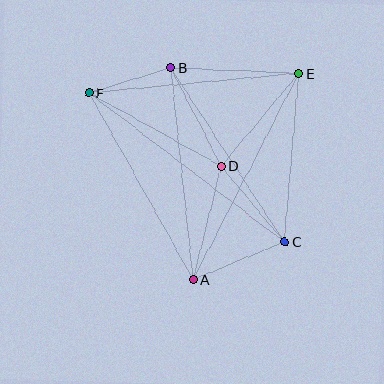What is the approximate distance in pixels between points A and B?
The distance between A and B is approximately 214 pixels.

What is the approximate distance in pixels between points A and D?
The distance between A and D is approximately 117 pixels.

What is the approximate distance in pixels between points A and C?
The distance between A and C is approximately 99 pixels.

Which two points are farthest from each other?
Points C and F are farthest from each other.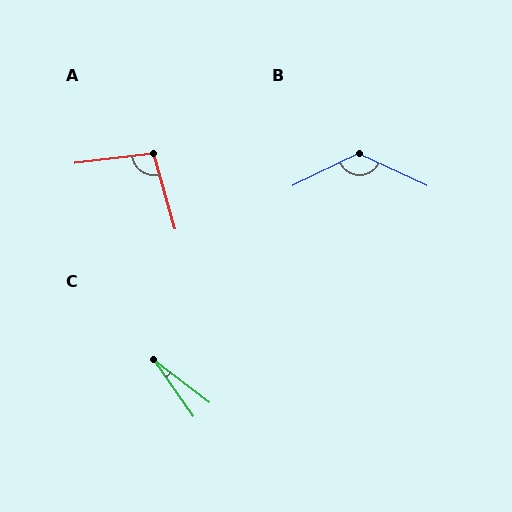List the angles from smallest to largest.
C (18°), A (99°), B (129°).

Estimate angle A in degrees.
Approximately 99 degrees.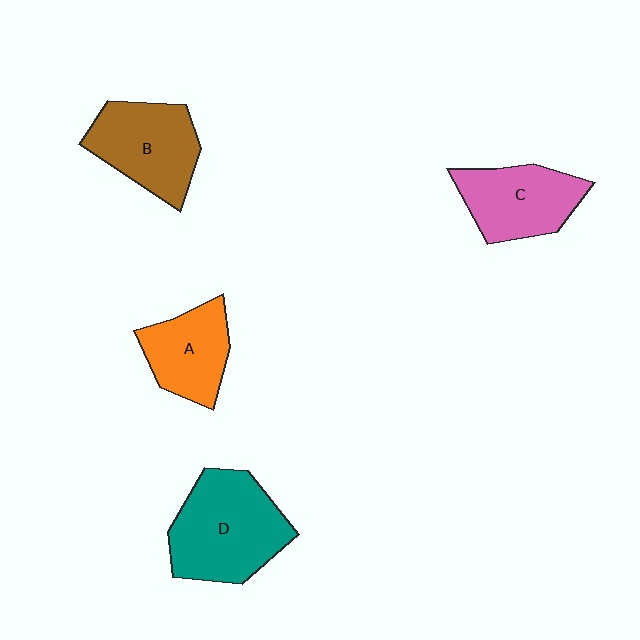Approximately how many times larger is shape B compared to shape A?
Approximately 1.2 times.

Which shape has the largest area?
Shape D (teal).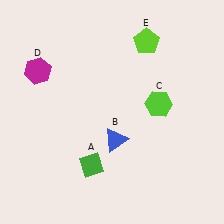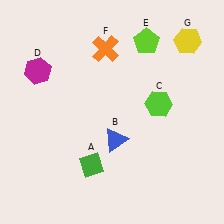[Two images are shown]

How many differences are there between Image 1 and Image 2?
There are 2 differences between the two images.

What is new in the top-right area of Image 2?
A yellow hexagon (G) was added in the top-right area of Image 2.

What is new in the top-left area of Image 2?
An orange cross (F) was added in the top-left area of Image 2.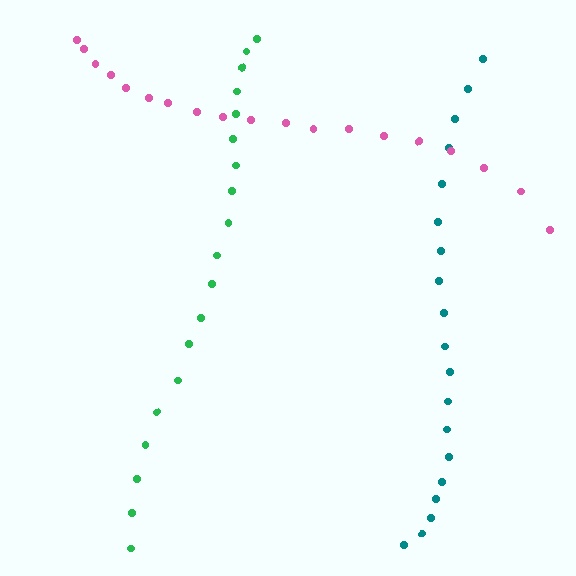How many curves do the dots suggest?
There are 3 distinct paths.